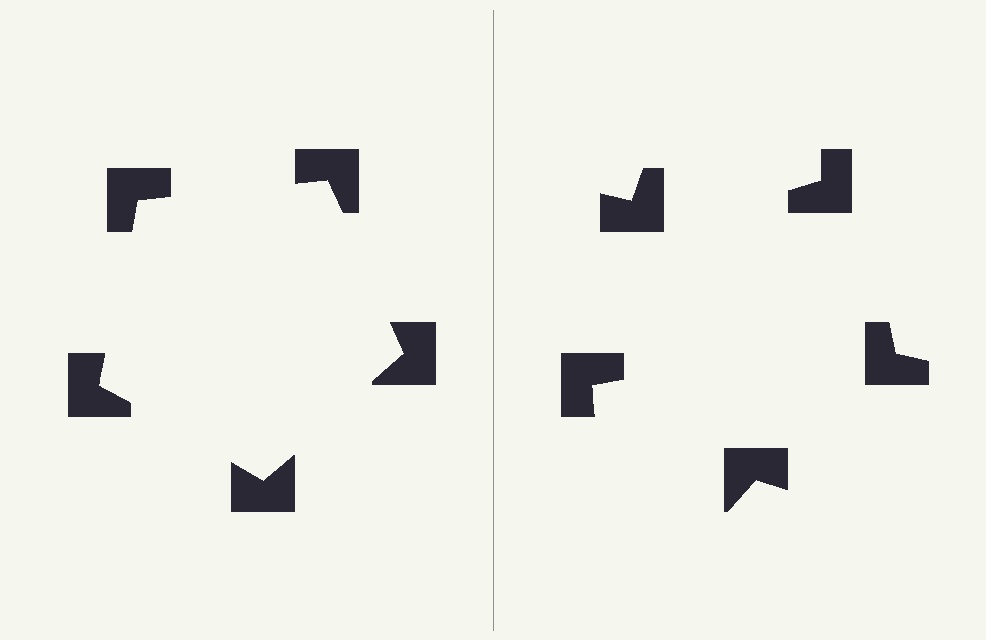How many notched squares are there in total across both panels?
10 — 5 on each side.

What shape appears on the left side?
An illusory pentagon.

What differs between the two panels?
The notched squares are positioned identically on both sides; only the wedge orientations differ. On the left they align to a pentagon; on the right they are misaligned.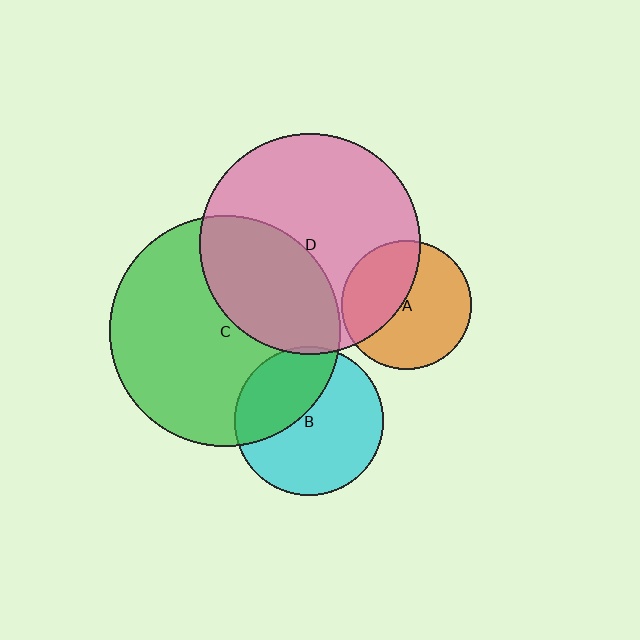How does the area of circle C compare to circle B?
Approximately 2.4 times.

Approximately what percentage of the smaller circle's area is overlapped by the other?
Approximately 40%.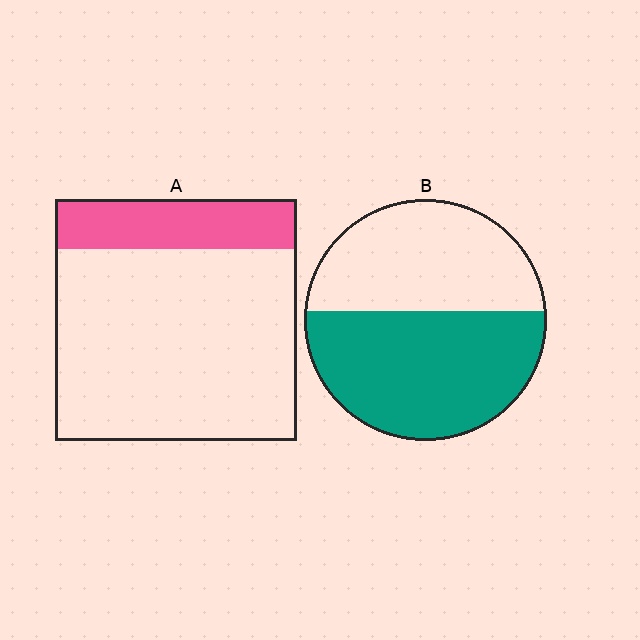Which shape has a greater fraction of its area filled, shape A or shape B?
Shape B.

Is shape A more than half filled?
No.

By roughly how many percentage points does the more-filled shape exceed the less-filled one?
By roughly 35 percentage points (B over A).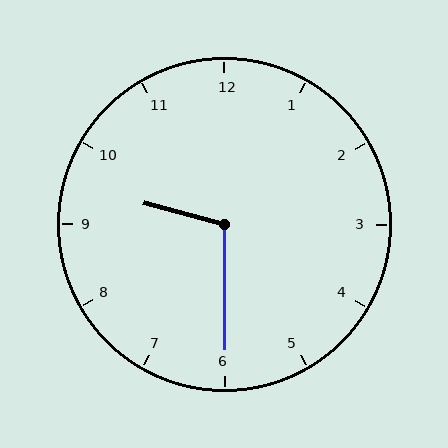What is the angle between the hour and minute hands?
Approximately 105 degrees.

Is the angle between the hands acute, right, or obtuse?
It is obtuse.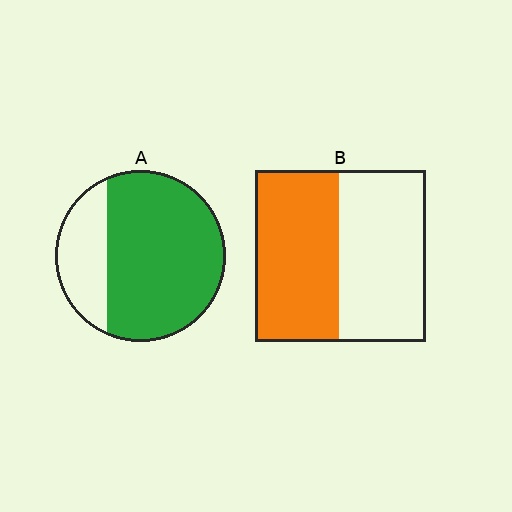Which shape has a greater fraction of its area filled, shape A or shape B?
Shape A.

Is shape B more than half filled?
Roughly half.